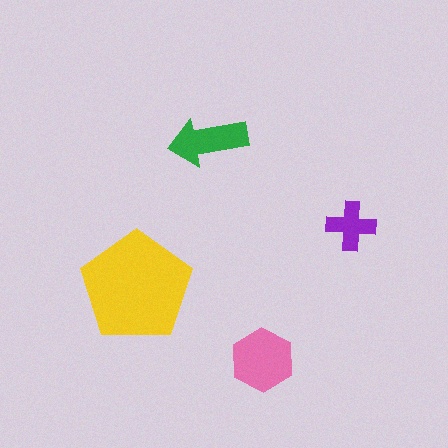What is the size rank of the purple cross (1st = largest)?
4th.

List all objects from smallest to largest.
The purple cross, the green arrow, the pink hexagon, the yellow pentagon.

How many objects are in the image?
There are 4 objects in the image.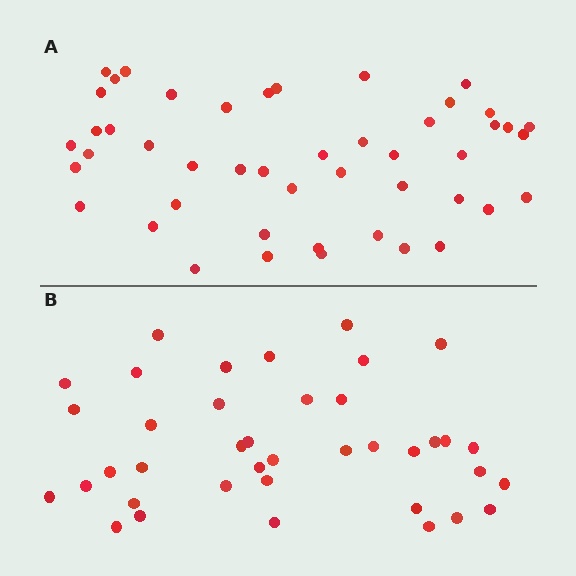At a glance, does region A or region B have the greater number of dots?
Region A (the top region) has more dots.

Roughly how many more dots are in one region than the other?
Region A has roughly 8 or so more dots than region B.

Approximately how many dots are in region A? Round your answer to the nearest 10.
About 50 dots. (The exact count is 47, which rounds to 50.)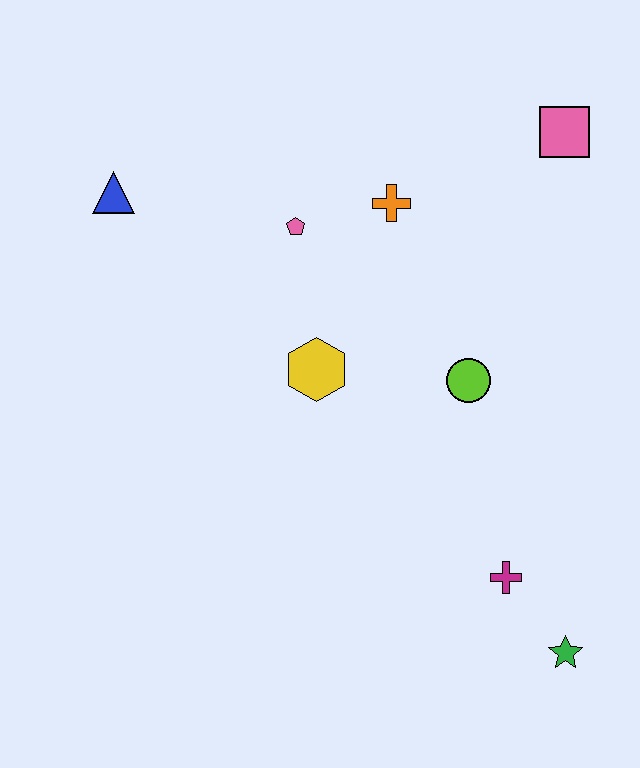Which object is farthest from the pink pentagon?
The green star is farthest from the pink pentagon.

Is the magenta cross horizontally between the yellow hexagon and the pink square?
Yes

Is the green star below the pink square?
Yes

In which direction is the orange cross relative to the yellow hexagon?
The orange cross is above the yellow hexagon.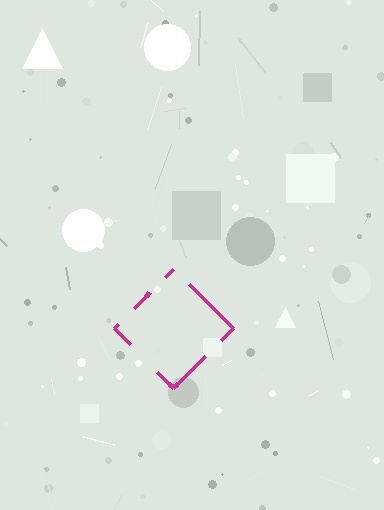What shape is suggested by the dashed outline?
The dashed outline suggests a diamond.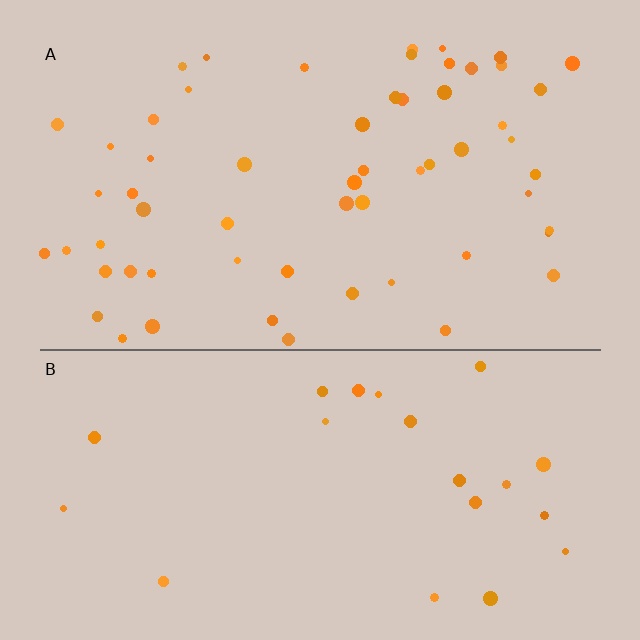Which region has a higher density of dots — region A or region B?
A (the top).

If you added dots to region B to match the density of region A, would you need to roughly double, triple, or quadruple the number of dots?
Approximately triple.